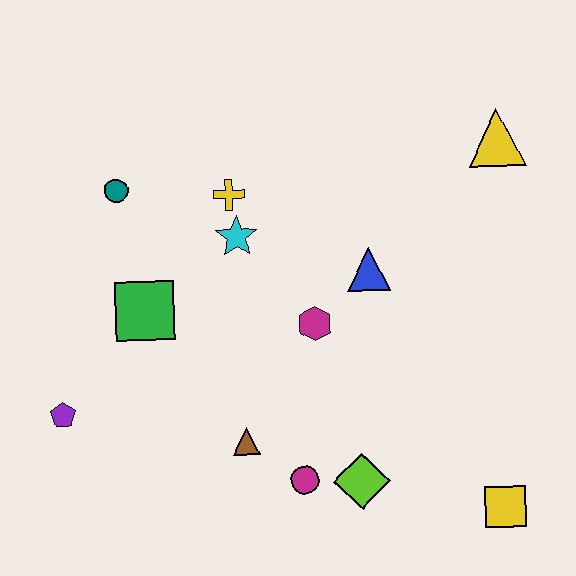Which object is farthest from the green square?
The yellow square is farthest from the green square.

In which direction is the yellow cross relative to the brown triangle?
The yellow cross is above the brown triangle.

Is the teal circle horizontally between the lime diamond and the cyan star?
No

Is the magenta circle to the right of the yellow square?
No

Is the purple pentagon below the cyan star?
Yes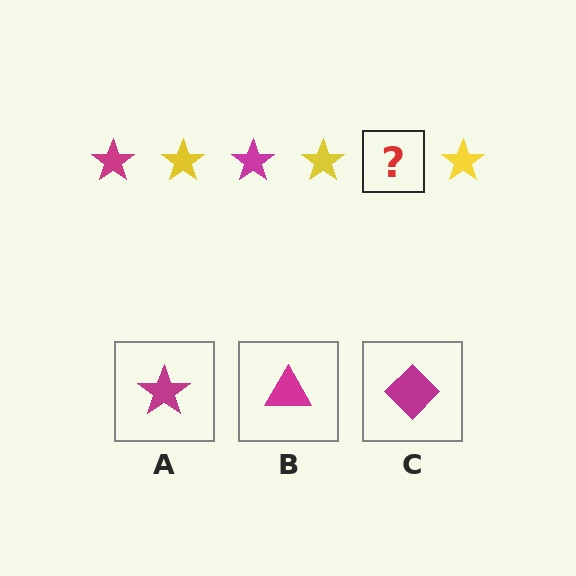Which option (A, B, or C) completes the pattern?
A.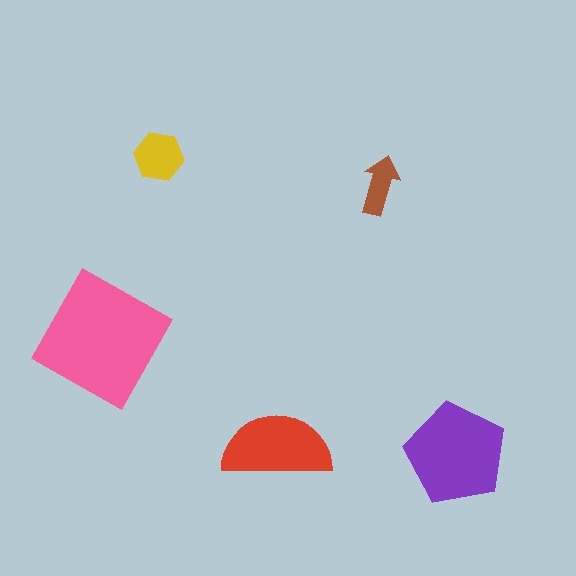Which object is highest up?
The yellow hexagon is topmost.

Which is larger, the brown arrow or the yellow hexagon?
The yellow hexagon.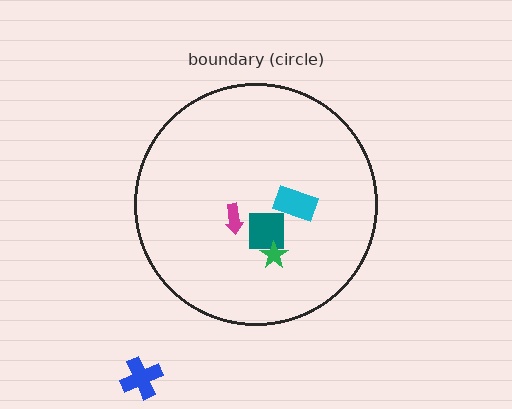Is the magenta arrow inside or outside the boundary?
Inside.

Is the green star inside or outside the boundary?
Inside.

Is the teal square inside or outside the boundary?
Inside.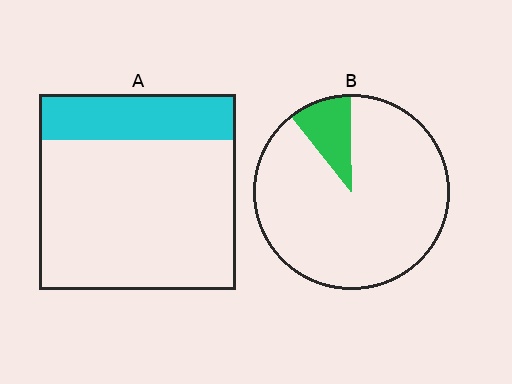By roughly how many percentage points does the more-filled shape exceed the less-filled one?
By roughly 15 percentage points (A over B).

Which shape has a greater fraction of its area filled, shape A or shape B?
Shape A.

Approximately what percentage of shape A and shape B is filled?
A is approximately 25% and B is approximately 10%.